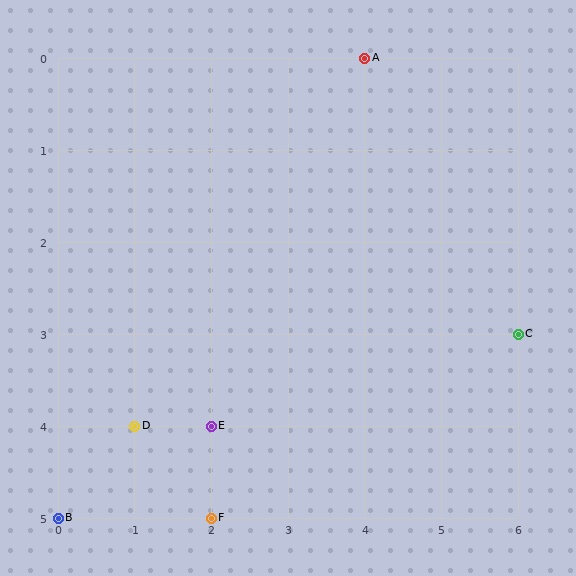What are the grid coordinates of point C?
Point C is at grid coordinates (6, 3).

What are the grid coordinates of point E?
Point E is at grid coordinates (2, 4).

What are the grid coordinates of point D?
Point D is at grid coordinates (1, 4).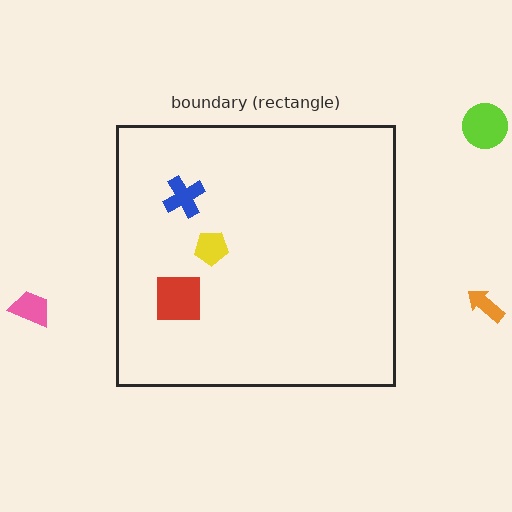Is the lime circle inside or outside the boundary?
Outside.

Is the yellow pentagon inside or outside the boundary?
Inside.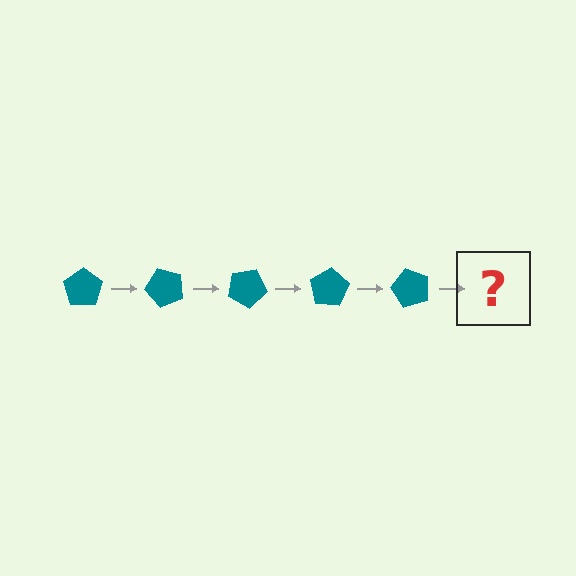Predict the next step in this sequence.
The next step is a teal pentagon rotated 250 degrees.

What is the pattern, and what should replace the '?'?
The pattern is that the pentagon rotates 50 degrees each step. The '?' should be a teal pentagon rotated 250 degrees.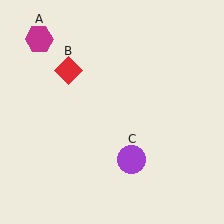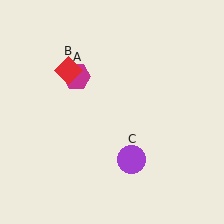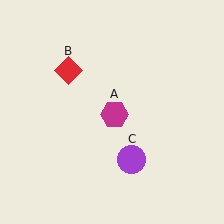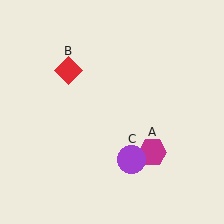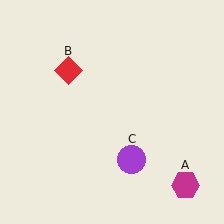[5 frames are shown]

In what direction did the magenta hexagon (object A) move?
The magenta hexagon (object A) moved down and to the right.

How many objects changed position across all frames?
1 object changed position: magenta hexagon (object A).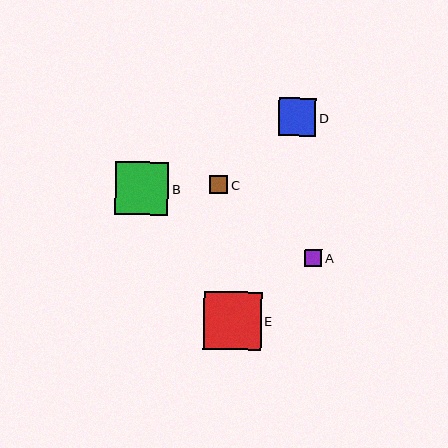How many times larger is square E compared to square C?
Square E is approximately 3.2 times the size of square C.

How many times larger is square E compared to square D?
Square E is approximately 1.6 times the size of square D.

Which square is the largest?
Square E is the largest with a size of approximately 58 pixels.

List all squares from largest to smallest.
From largest to smallest: E, B, D, C, A.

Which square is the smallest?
Square A is the smallest with a size of approximately 17 pixels.